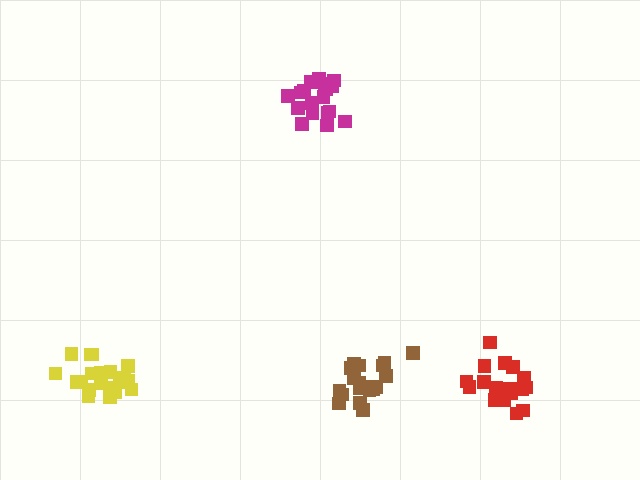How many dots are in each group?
Group 1: 19 dots, Group 2: 20 dots, Group 3: 17 dots, Group 4: 19 dots (75 total).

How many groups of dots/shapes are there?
There are 4 groups.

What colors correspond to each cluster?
The clusters are colored: magenta, yellow, red, brown.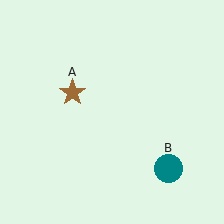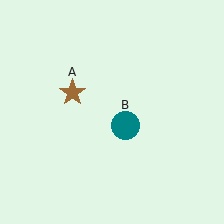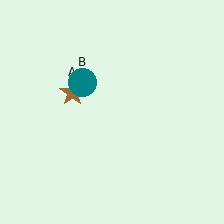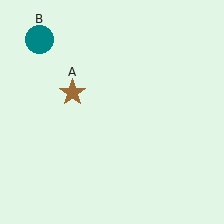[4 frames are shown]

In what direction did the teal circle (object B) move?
The teal circle (object B) moved up and to the left.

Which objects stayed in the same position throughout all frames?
Brown star (object A) remained stationary.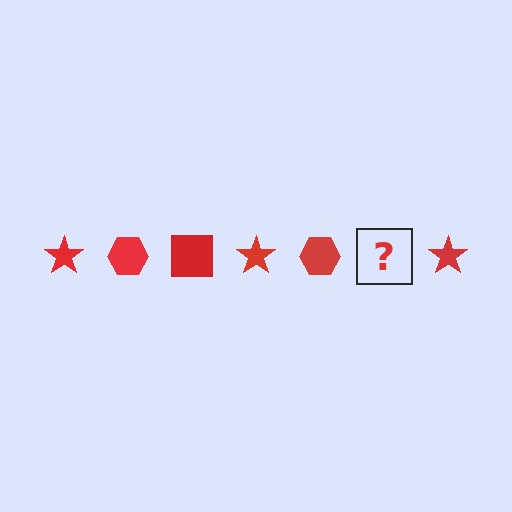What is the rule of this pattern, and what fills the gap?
The rule is that the pattern cycles through star, hexagon, square shapes in red. The gap should be filled with a red square.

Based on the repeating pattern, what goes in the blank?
The blank should be a red square.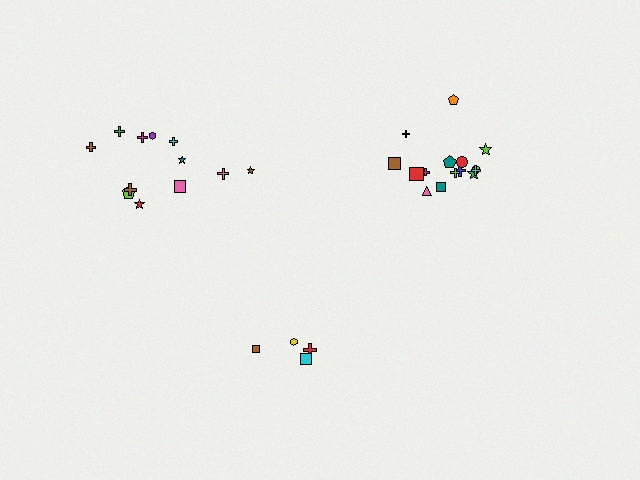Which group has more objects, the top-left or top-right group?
The top-right group.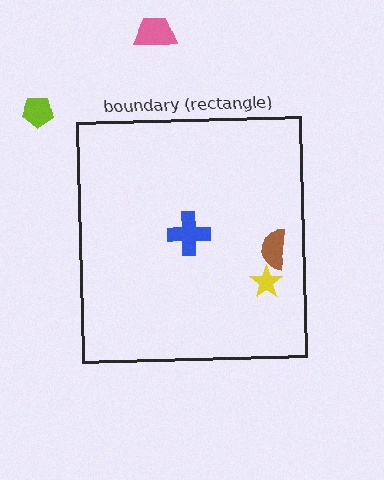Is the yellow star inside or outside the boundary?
Inside.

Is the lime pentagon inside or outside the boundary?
Outside.